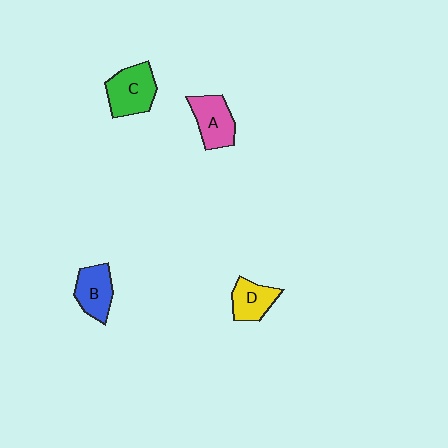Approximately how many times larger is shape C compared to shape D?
Approximately 1.4 times.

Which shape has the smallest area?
Shape D (yellow).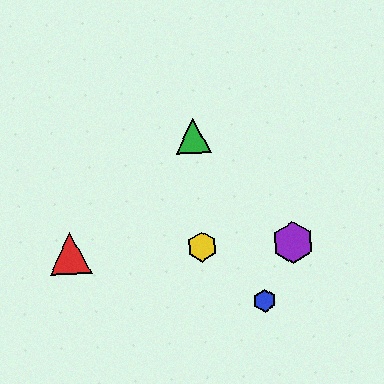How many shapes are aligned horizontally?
3 shapes (the red triangle, the yellow hexagon, the purple hexagon) are aligned horizontally.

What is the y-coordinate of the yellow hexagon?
The yellow hexagon is at y≈247.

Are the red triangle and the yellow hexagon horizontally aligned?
Yes, both are at y≈253.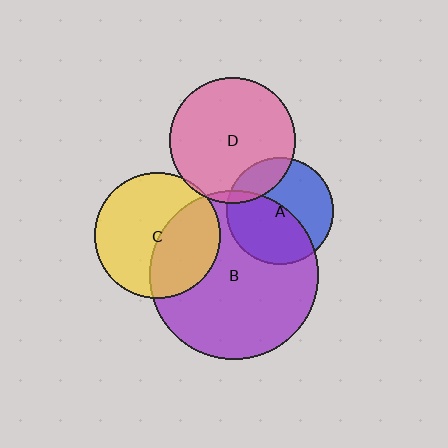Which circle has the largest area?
Circle B (purple).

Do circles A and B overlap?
Yes.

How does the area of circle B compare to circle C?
Approximately 1.8 times.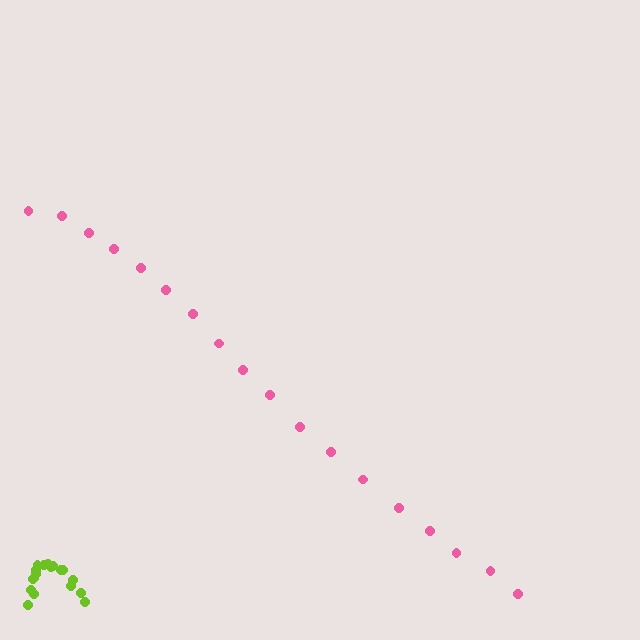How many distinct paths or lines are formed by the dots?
There are 2 distinct paths.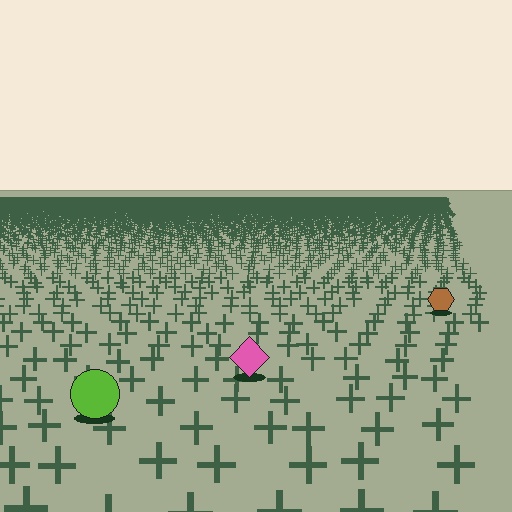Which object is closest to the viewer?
The lime circle is closest. The texture marks near it are larger and more spread out.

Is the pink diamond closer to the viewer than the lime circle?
No. The lime circle is closer — you can tell from the texture gradient: the ground texture is coarser near it.